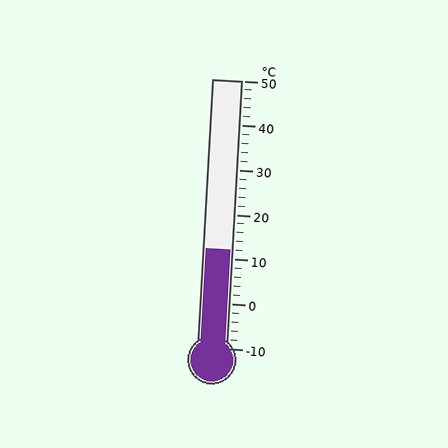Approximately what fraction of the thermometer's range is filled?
The thermometer is filled to approximately 35% of its range.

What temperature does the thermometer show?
The thermometer shows approximately 12°C.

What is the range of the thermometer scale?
The thermometer scale ranges from -10°C to 50°C.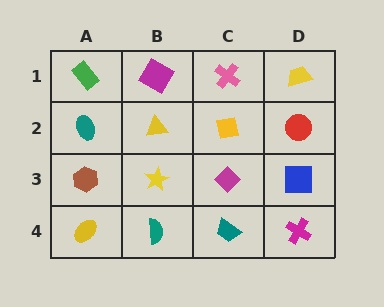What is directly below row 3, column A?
A yellow ellipse.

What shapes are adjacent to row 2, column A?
A green rectangle (row 1, column A), a brown hexagon (row 3, column A), a yellow triangle (row 2, column B).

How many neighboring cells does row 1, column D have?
2.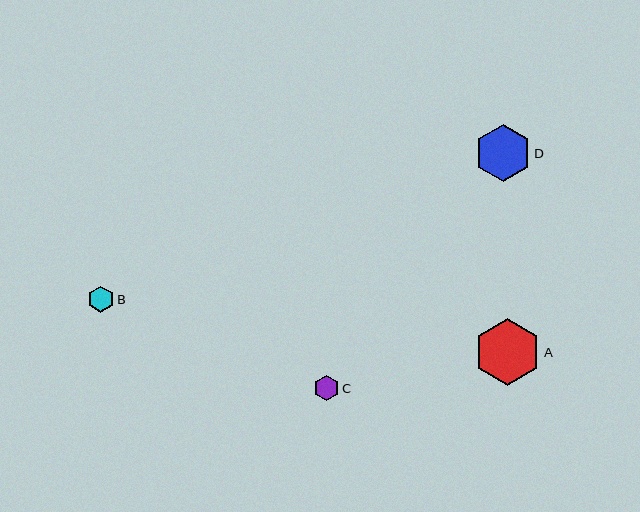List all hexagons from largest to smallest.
From largest to smallest: A, D, B, C.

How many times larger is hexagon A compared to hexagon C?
Hexagon A is approximately 2.7 times the size of hexagon C.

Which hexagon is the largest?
Hexagon A is the largest with a size of approximately 67 pixels.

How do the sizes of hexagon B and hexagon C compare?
Hexagon B and hexagon C are approximately the same size.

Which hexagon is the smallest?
Hexagon C is the smallest with a size of approximately 25 pixels.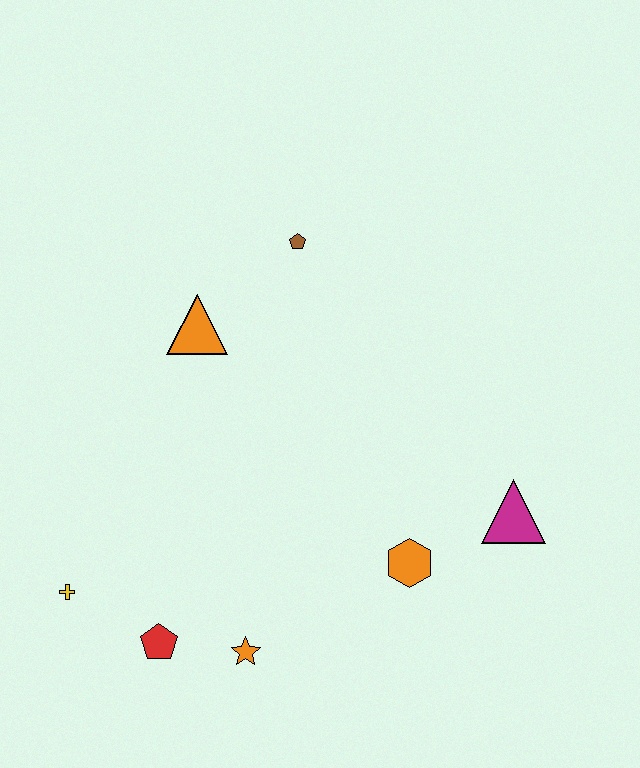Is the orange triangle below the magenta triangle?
No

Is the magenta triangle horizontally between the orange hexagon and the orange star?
No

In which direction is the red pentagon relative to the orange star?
The red pentagon is to the left of the orange star.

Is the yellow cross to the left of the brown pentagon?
Yes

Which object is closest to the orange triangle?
The brown pentagon is closest to the orange triangle.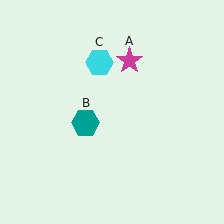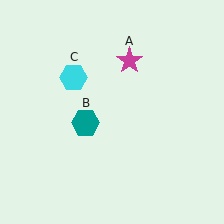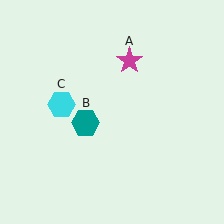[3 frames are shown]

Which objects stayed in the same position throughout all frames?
Magenta star (object A) and teal hexagon (object B) remained stationary.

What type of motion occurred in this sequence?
The cyan hexagon (object C) rotated counterclockwise around the center of the scene.